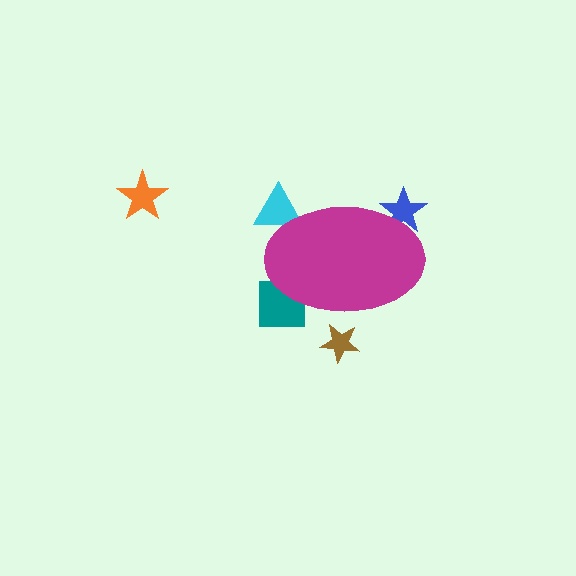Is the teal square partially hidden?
Yes, the teal square is partially hidden behind the magenta ellipse.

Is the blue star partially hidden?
Yes, the blue star is partially hidden behind the magenta ellipse.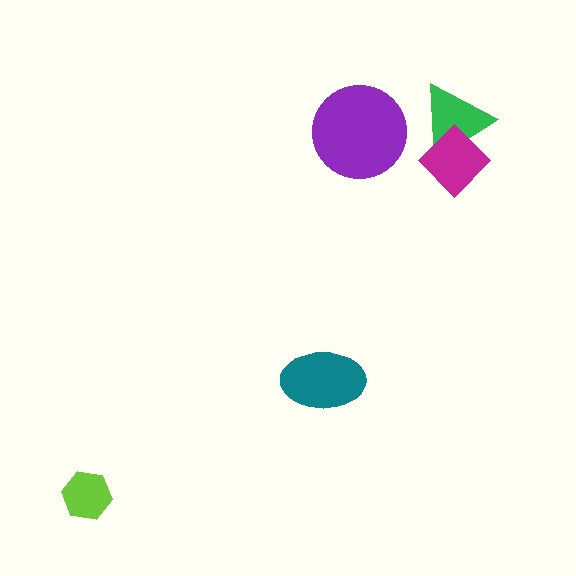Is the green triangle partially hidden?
Yes, it is partially covered by another shape.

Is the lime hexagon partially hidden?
No, no other shape covers it.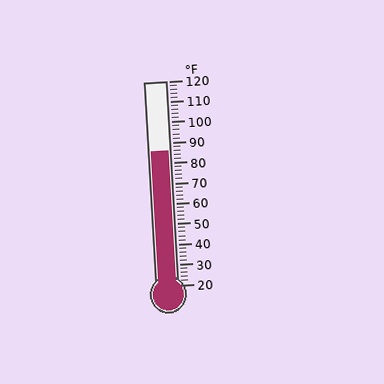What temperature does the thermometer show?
The thermometer shows approximately 86°F.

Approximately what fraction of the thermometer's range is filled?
The thermometer is filled to approximately 65% of its range.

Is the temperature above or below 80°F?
The temperature is above 80°F.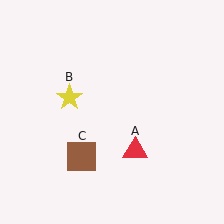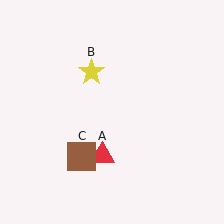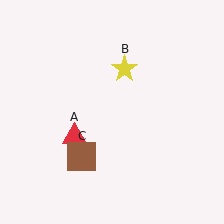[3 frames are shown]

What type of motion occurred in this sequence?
The red triangle (object A), yellow star (object B) rotated clockwise around the center of the scene.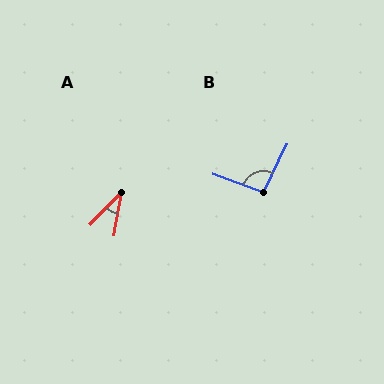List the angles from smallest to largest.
A (34°), B (96°).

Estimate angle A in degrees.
Approximately 34 degrees.